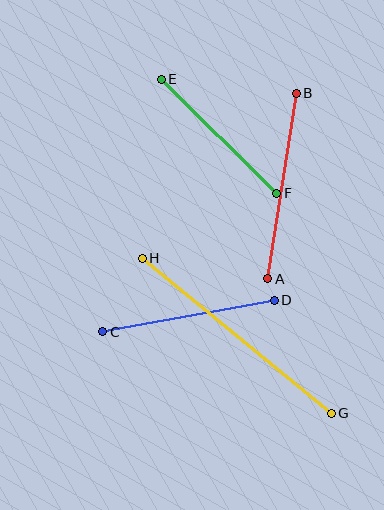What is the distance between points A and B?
The distance is approximately 188 pixels.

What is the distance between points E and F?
The distance is approximately 162 pixels.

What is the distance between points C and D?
The distance is approximately 174 pixels.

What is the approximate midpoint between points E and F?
The midpoint is at approximately (219, 136) pixels.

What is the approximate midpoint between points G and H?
The midpoint is at approximately (237, 336) pixels.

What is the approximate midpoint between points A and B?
The midpoint is at approximately (282, 186) pixels.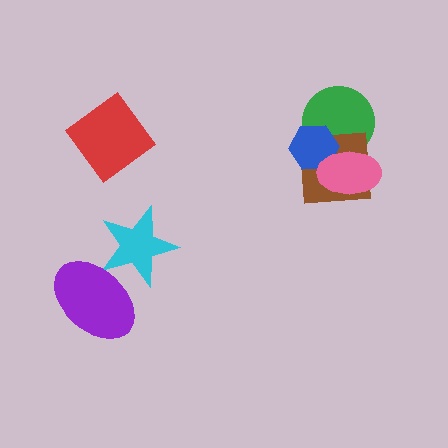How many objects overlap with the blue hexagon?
3 objects overlap with the blue hexagon.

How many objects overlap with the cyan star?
1 object overlaps with the cyan star.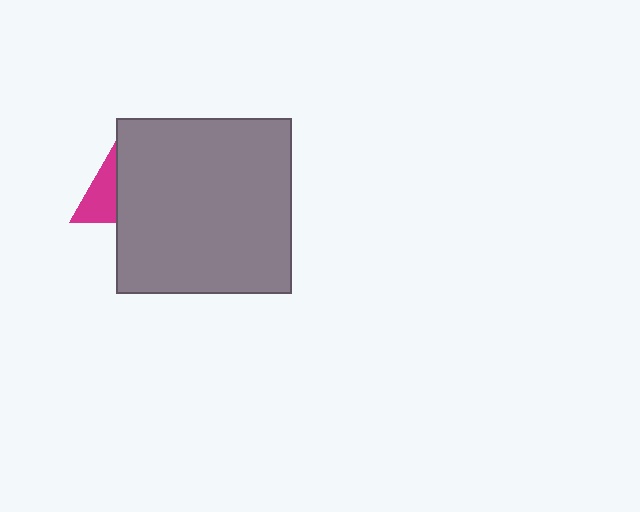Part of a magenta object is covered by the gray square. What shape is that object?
It is a triangle.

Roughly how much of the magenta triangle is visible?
A small part of it is visible (roughly 40%).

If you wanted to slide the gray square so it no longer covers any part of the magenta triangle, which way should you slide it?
Slide it right — that is the most direct way to separate the two shapes.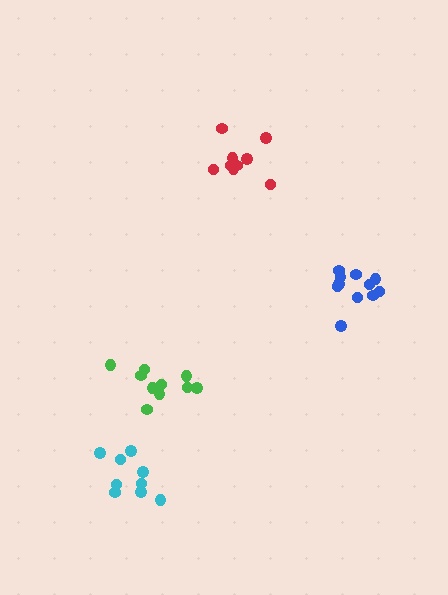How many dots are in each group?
Group 1: 10 dots, Group 2: 11 dots, Group 3: 9 dots, Group 4: 9 dots (39 total).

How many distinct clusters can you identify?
There are 4 distinct clusters.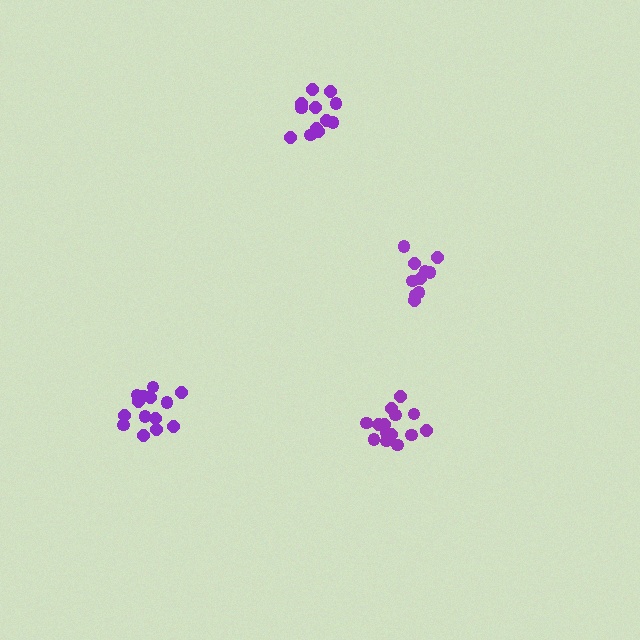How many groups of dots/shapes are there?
There are 4 groups.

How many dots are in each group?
Group 1: 14 dots, Group 2: 14 dots, Group 3: 10 dots, Group 4: 12 dots (50 total).